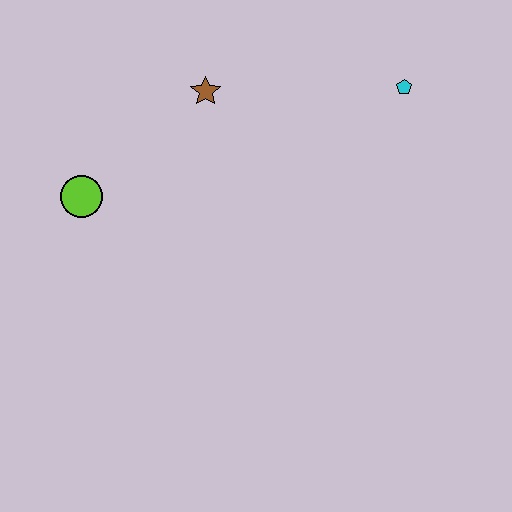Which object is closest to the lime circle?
The brown star is closest to the lime circle.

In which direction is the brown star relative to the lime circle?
The brown star is to the right of the lime circle.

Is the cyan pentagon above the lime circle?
Yes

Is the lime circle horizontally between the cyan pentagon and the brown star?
No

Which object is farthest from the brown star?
The cyan pentagon is farthest from the brown star.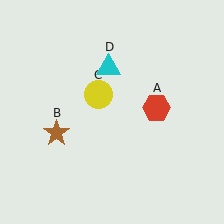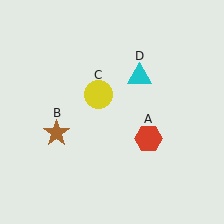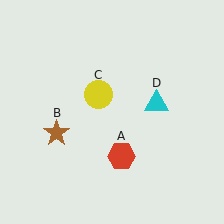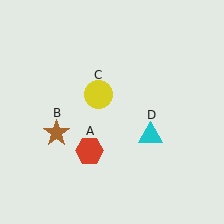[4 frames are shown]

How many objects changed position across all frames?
2 objects changed position: red hexagon (object A), cyan triangle (object D).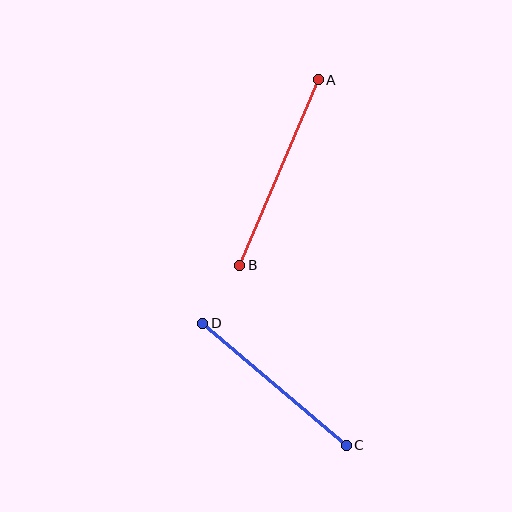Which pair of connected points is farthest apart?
Points A and B are farthest apart.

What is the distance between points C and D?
The distance is approximately 188 pixels.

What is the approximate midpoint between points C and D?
The midpoint is at approximately (274, 384) pixels.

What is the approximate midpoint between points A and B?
The midpoint is at approximately (279, 173) pixels.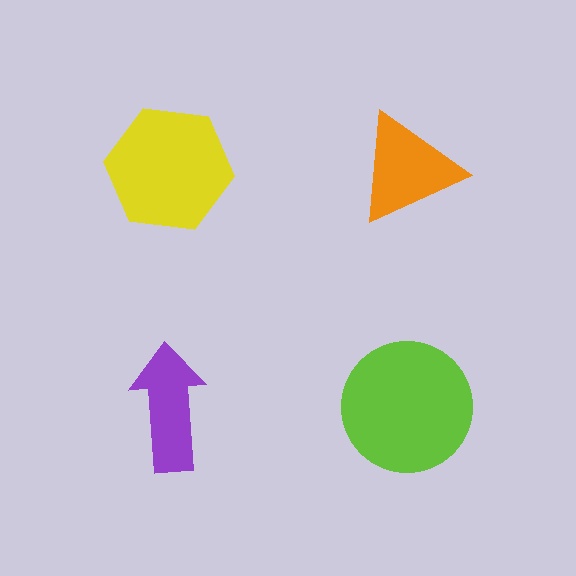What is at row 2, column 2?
A lime circle.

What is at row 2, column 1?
A purple arrow.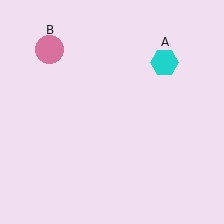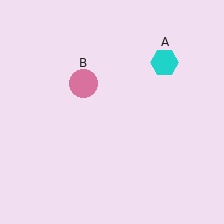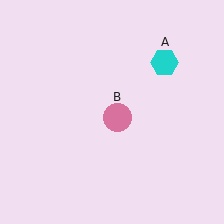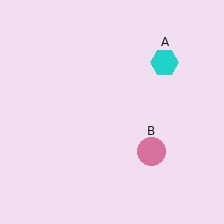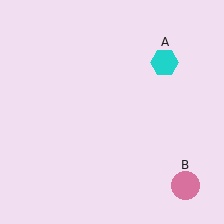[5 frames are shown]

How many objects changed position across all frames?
1 object changed position: pink circle (object B).